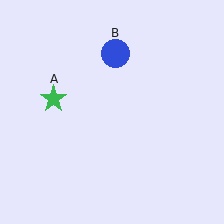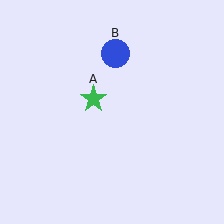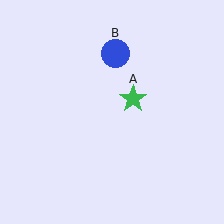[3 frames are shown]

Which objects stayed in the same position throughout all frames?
Blue circle (object B) remained stationary.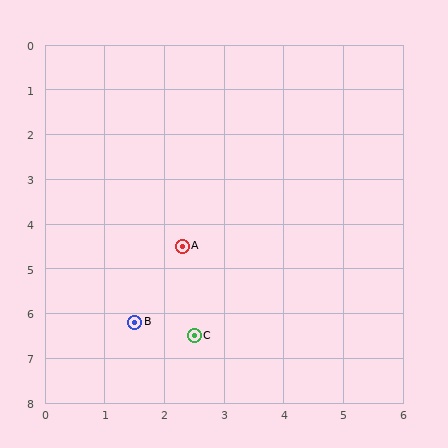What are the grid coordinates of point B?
Point B is at approximately (1.5, 6.2).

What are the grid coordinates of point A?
Point A is at approximately (2.3, 4.5).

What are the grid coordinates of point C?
Point C is at approximately (2.5, 6.5).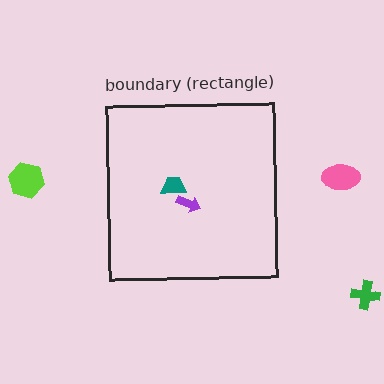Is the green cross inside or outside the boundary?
Outside.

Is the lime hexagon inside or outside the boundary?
Outside.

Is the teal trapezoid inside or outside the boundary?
Inside.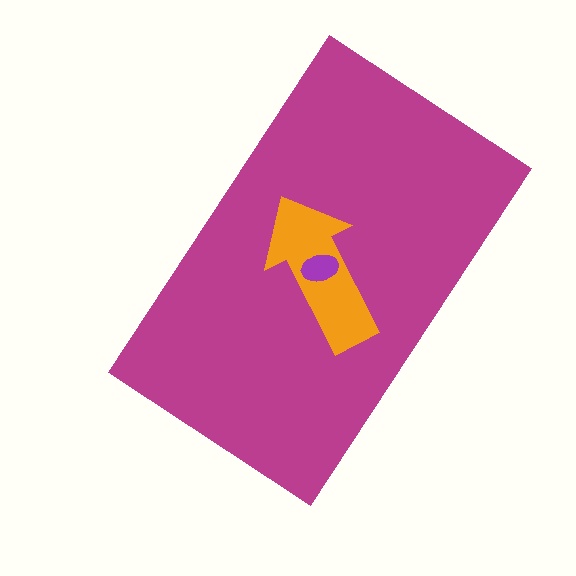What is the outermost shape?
The magenta rectangle.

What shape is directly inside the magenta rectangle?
The orange arrow.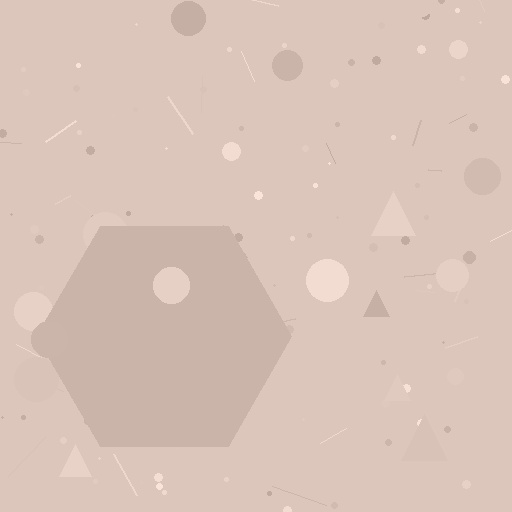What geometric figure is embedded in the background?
A hexagon is embedded in the background.